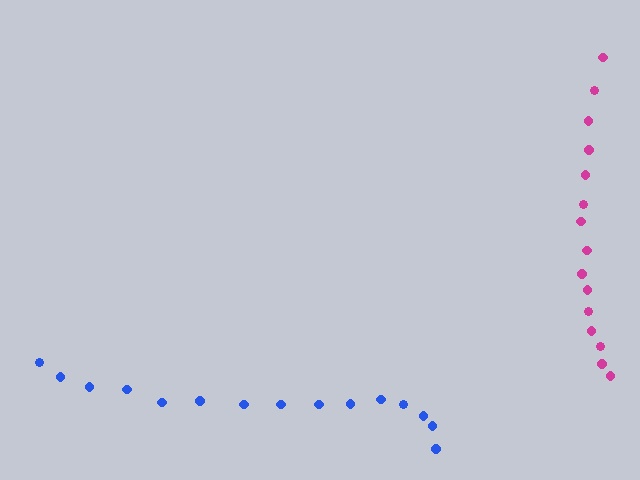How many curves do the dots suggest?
There are 2 distinct paths.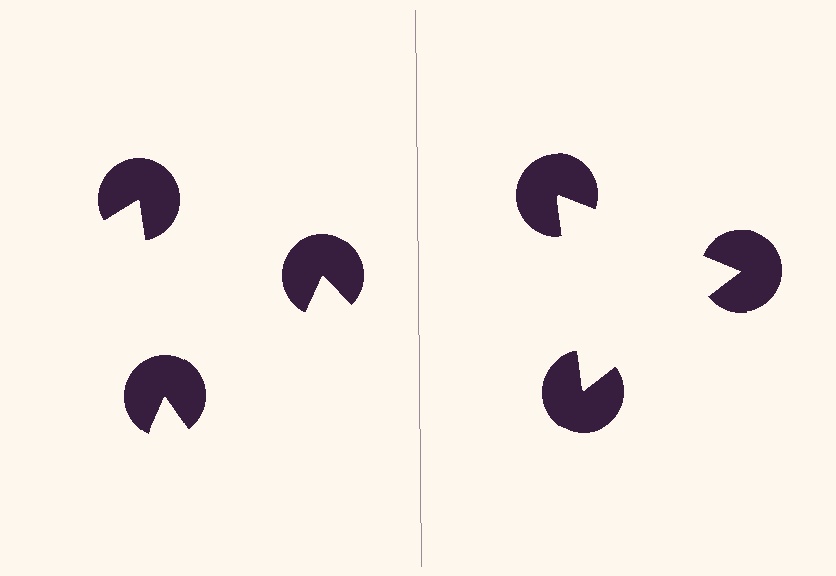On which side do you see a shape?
An illusory triangle appears on the right side. On the left side the wedge cuts are rotated, so no coherent shape forms.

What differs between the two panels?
The pac-man discs are positioned identically on both sides; only the wedge orientations differ. On the right they align to a triangle; on the left they are misaligned.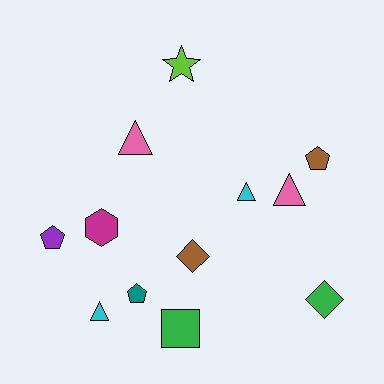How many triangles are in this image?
There are 4 triangles.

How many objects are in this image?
There are 12 objects.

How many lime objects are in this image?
There is 1 lime object.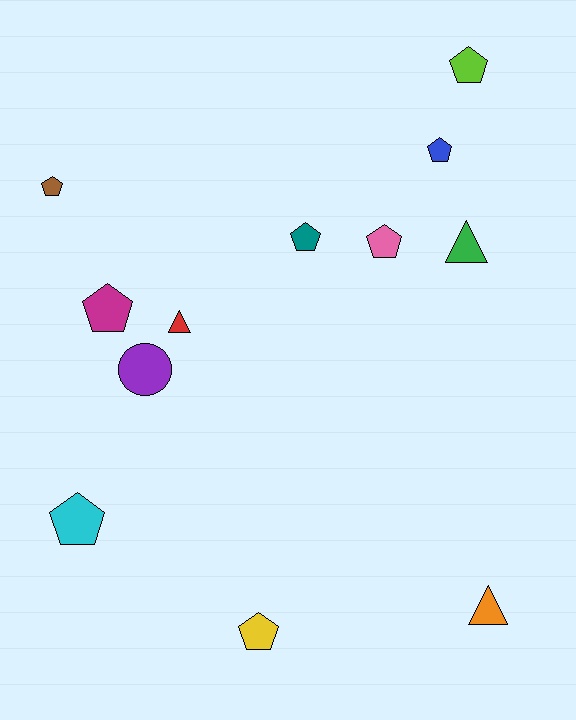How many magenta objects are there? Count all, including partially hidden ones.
There is 1 magenta object.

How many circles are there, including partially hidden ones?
There is 1 circle.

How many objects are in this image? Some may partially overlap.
There are 12 objects.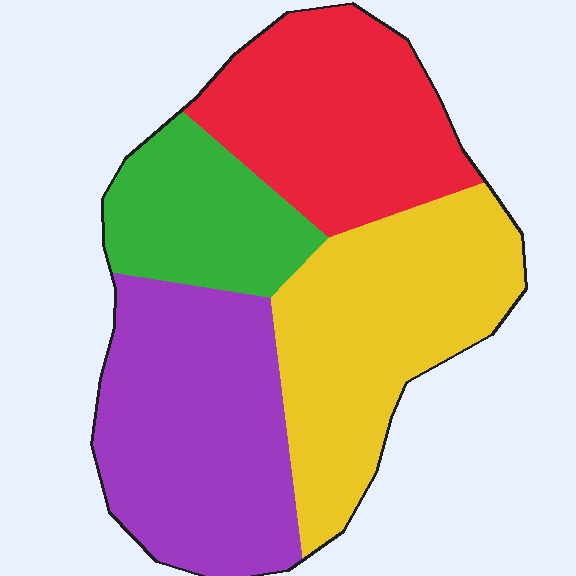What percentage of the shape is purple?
Purple covers 30% of the shape.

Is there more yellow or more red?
Yellow.